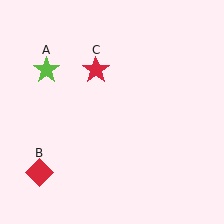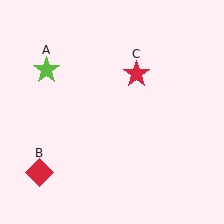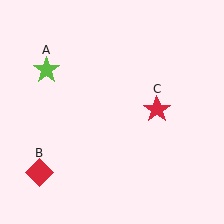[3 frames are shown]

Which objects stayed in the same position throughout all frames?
Lime star (object A) and red diamond (object B) remained stationary.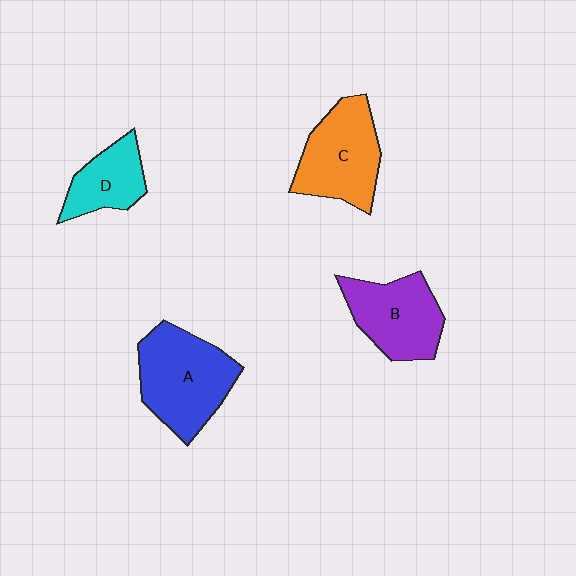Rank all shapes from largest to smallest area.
From largest to smallest: A (blue), C (orange), B (purple), D (cyan).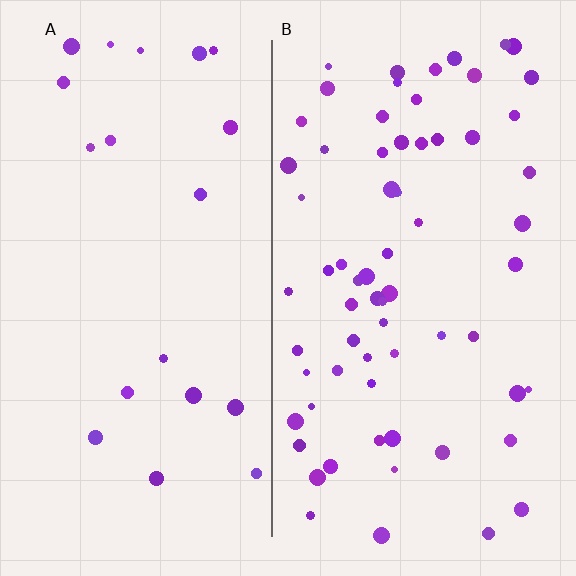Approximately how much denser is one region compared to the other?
Approximately 3.3× — region B over region A.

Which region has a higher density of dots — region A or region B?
B (the right).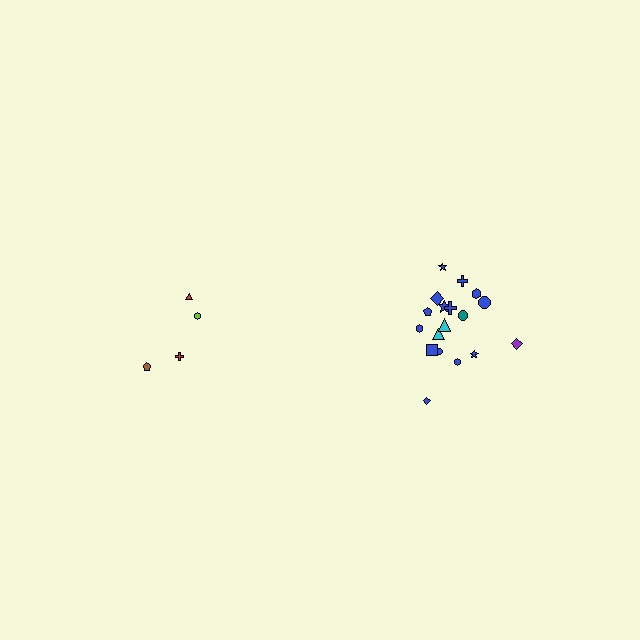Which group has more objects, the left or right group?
The right group.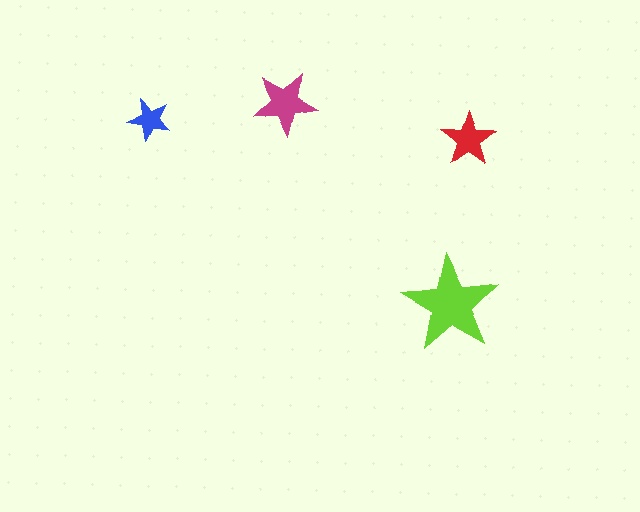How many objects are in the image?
There are 4 objects in the image.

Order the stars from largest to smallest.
the lime one, the magenta one, the red one, the blue one.